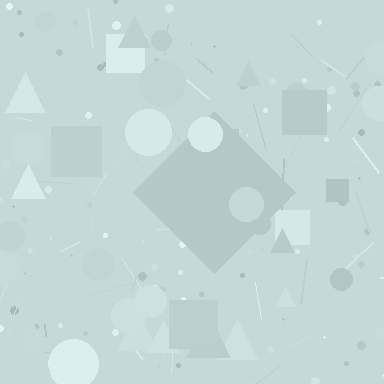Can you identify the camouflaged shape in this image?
The camouflaged shape is a diamond.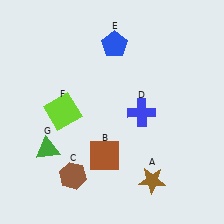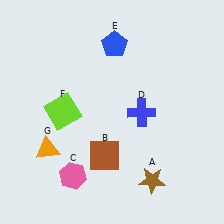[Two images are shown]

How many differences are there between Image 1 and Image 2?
There are 2 differences between the two images.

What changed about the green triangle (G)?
In Image 1, G is green. In Image 2, it changed to orange.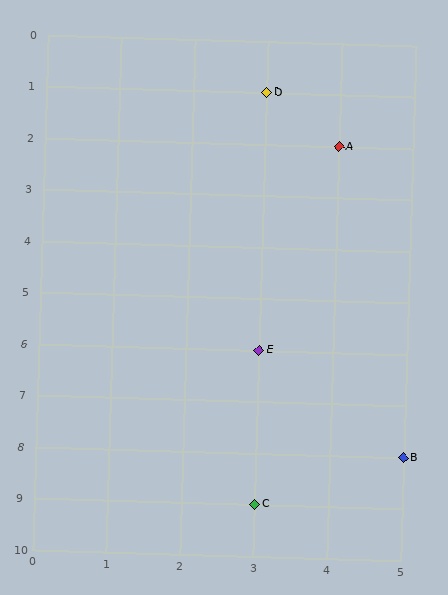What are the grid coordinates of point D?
Point D is at grid coordinates (3, 1).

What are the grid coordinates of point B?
Point B is at grid coordinates (5, 8).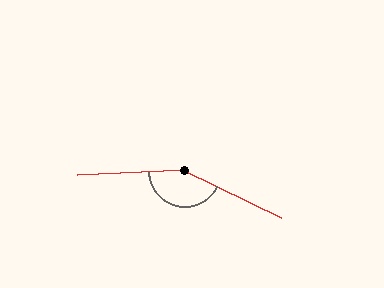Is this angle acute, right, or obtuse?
It is obtuse.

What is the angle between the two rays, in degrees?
Approximately 151 degrees.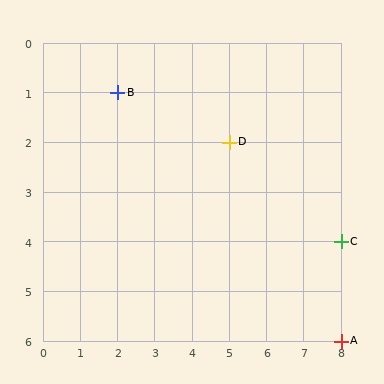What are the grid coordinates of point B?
Point B is at grid coordinates (2, 1).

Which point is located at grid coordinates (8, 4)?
Point C is at (8, 4).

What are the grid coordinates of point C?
Point C is at grid coordinates (8, 4).